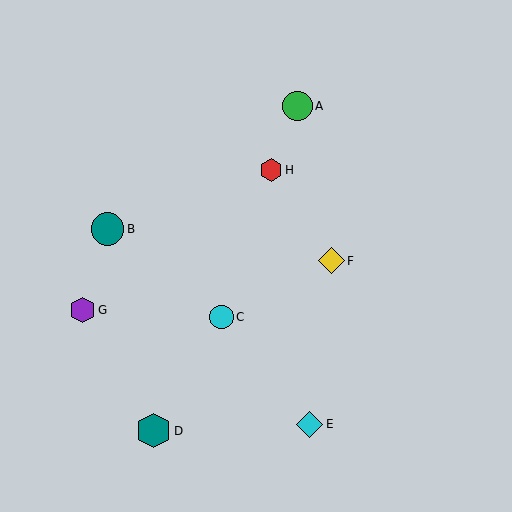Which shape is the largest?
The teal hexagon (labeled D) is the largest.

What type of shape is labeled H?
Shape H is a red hexagon.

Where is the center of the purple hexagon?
The center of the purple hexagon is at (83, 310).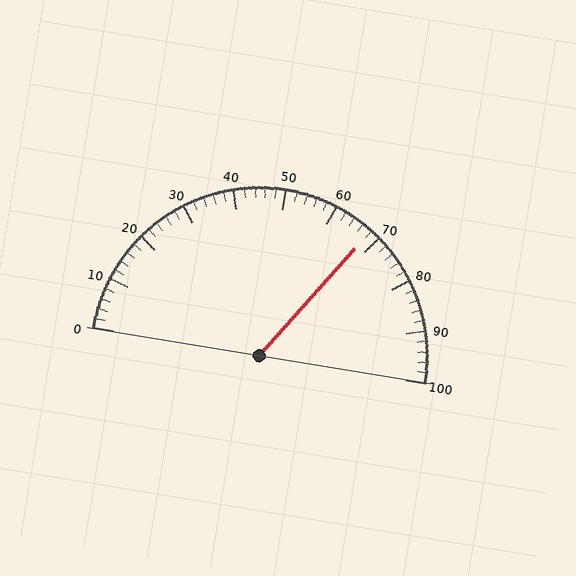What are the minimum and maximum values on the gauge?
The gauge ranges from 0 to 100.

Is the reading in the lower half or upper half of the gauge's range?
The reading is in the upper half of the range (0 to 100).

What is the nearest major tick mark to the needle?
The nearest major tick mark is 70.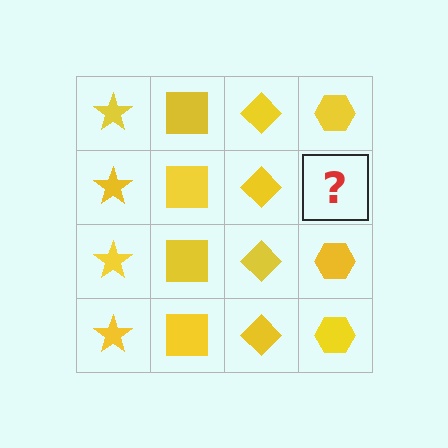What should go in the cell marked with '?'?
The missing cell should contain a yellow hexagon.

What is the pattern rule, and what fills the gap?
The rule is that each column has a consistent shape. The gap should be filled with a yellow hexagon.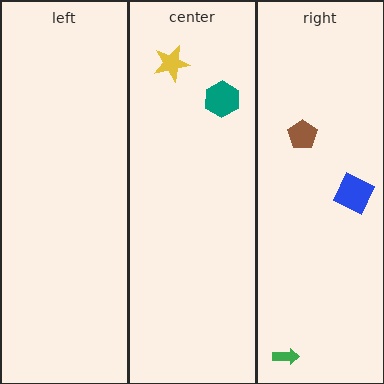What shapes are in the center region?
The teal hexagon, the yellow star.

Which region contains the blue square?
The right region.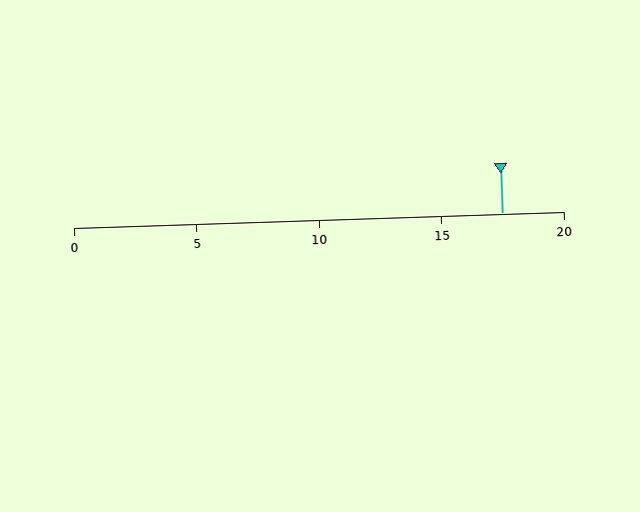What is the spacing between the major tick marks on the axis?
The major ticks are spaced 5 apart.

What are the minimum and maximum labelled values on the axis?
The axis runs from 0 to 20.